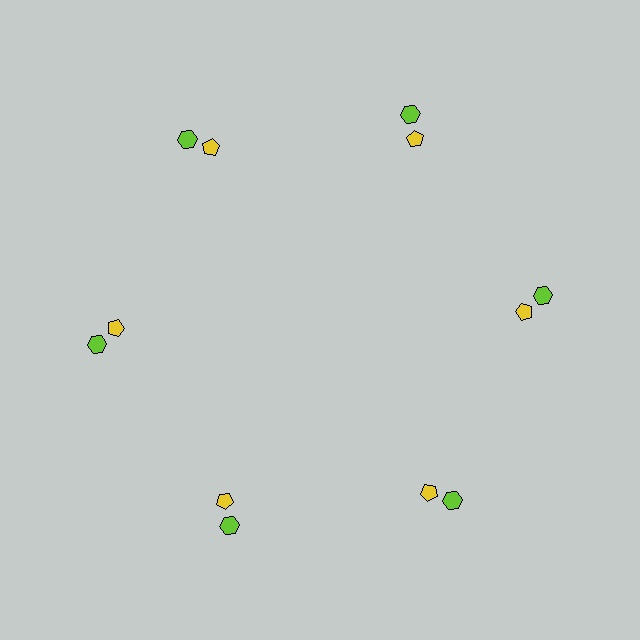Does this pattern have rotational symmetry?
Yes, this pattern has 6-fold rotational symmetry. It looks the same after rotating 60 degrees around the center.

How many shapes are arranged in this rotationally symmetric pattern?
There are 12 shapes, arranged in 6 groups of 2.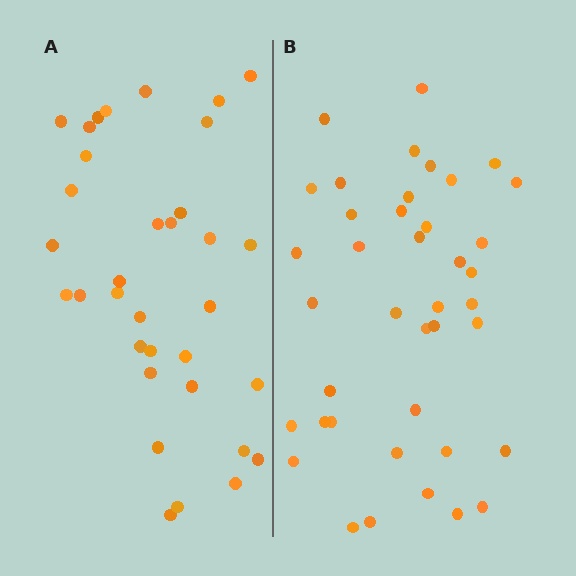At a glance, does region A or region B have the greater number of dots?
Region B (the right region) has more dots.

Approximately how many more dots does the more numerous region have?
Region B has about 6 more dots than region A.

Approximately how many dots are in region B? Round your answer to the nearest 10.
About 40 dots.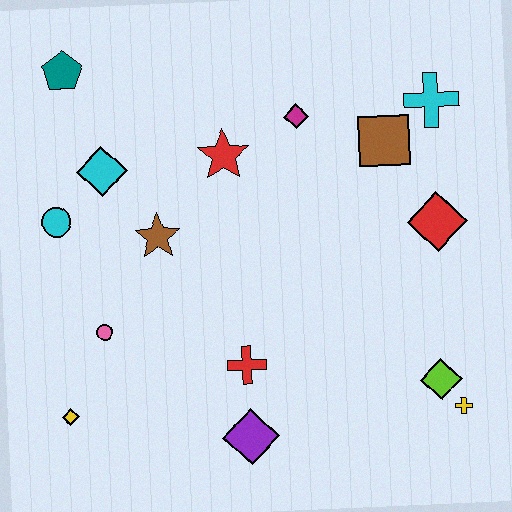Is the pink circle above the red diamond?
No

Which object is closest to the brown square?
The cyan cross is closest to the brown square.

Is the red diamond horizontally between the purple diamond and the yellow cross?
Yes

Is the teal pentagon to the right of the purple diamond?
No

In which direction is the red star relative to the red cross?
The red star is above the red cross.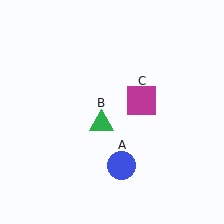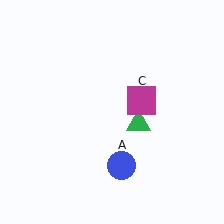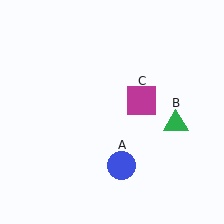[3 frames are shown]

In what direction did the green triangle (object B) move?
The green triangle (object B) moved right.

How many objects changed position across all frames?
1 object changed position: green triangle (object B).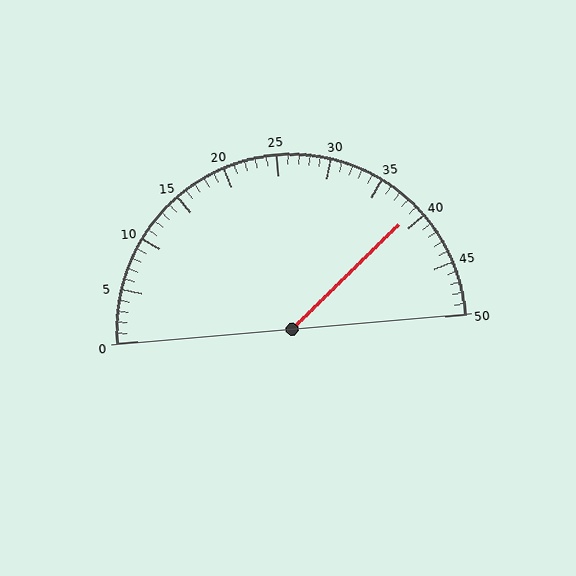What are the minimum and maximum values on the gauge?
The gauge ranges from 0 to 50.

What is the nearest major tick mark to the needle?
The nearest major tick mark is 40.